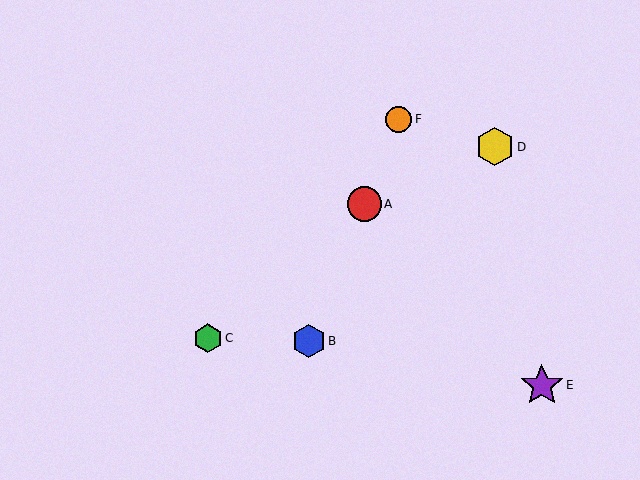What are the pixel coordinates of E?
Object E is at (542, 386).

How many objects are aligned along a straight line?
3 objects (A, B, F) are aligned along a straight line.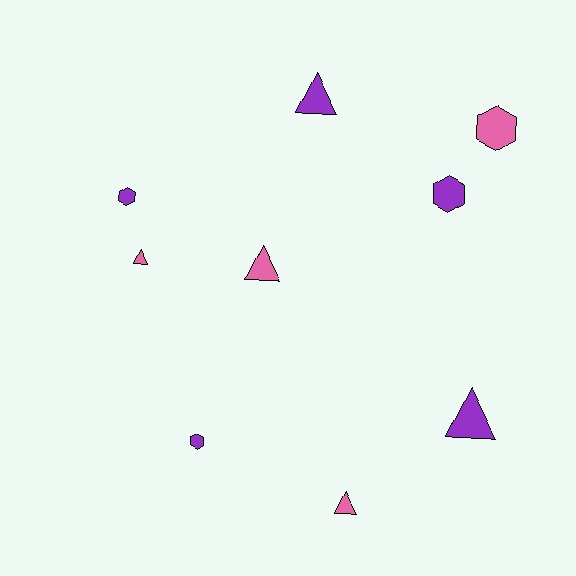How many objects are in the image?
There are 9 objects.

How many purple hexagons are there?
There are 3 purple hexagons.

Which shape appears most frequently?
Triangle, with 5 objects.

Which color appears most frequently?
Purple, with 5 objects.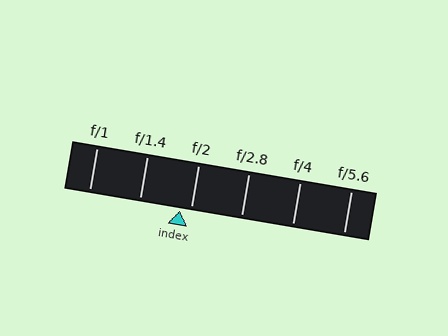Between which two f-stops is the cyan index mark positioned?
The index mark is between f/1.4 and f/2.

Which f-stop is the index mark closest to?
The index mark is closest to f/2.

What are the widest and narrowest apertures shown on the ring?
The widest aperture shown is f/1 and the narrowest is f/5.6.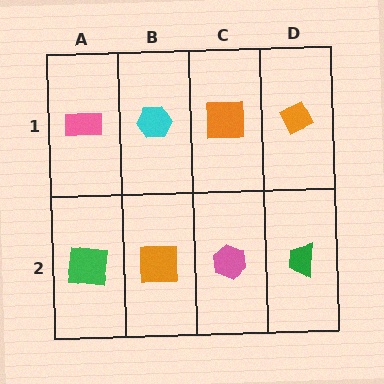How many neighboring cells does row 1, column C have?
3.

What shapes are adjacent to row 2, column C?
An orange square (row 1, column C), an orange square (row 2, column B), a green trapezoid (row 2, column D).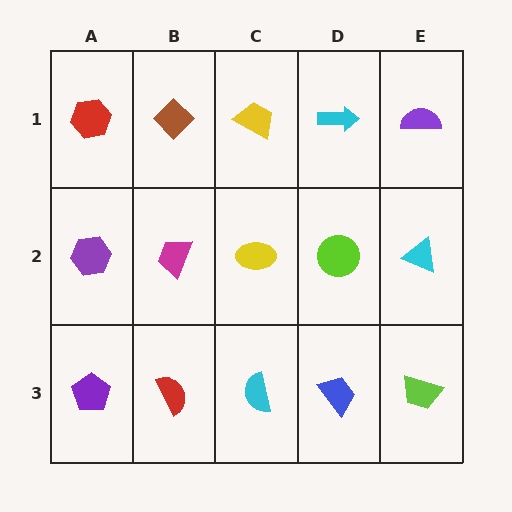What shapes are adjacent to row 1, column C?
A yellow ellipse (row 2, column C), a brown diamond (row 1, column B), a cyan arrow (row 1, column D).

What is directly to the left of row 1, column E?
A cyan arrow.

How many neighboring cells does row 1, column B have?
3.